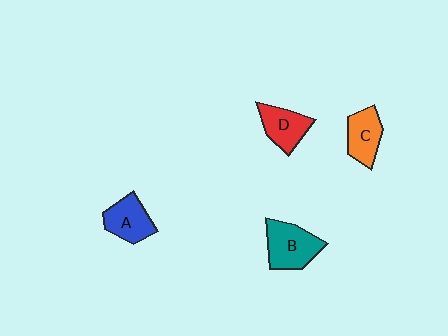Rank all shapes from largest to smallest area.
From largest to smallest: B (teal), A (blue), D (red), C (orange).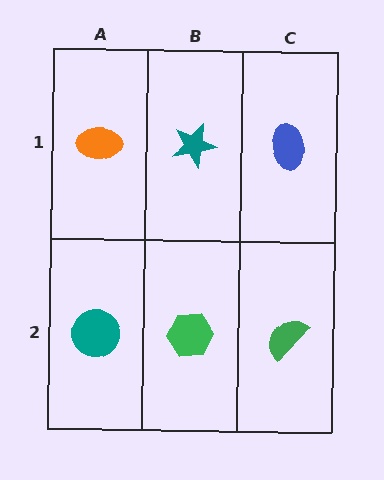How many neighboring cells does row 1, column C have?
2.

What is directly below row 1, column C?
A green semicircle.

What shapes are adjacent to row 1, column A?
A teal circle (row 2, column A), a teal star (row 1, column B).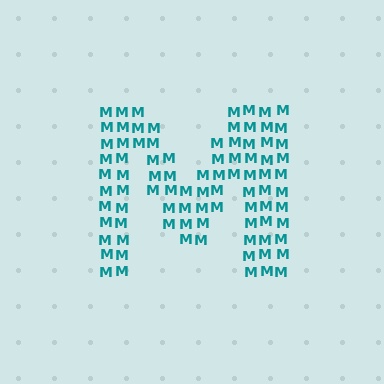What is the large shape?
The large shape is the letter M.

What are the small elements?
The small elements are letter M's.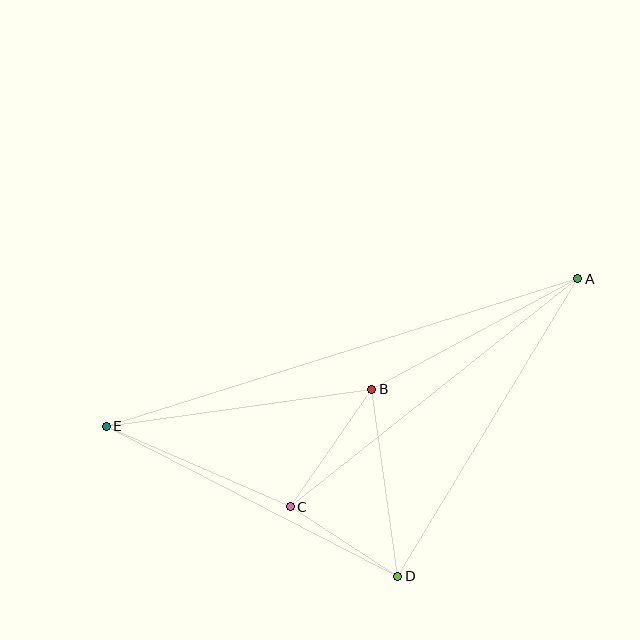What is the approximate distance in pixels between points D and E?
The distance between D and E is approximately 328 pixels.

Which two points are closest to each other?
Points C and D are closest to each other.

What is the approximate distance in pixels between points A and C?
The distance between A and C is approximately 367 pixels.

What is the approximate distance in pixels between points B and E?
The distance between B and E is approximately 268 pixels.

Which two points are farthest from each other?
Points A and E are farthest from each other.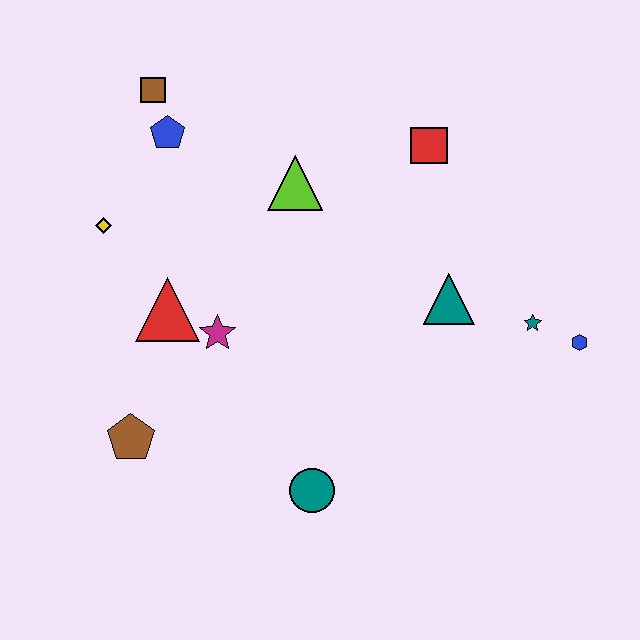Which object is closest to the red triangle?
The magenta star is closest to the red triangle.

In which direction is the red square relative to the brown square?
The red square is to the right of the brown square.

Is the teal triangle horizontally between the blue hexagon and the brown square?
Yes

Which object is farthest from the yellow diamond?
The blue hexagon is farthest from the yellow diamond.